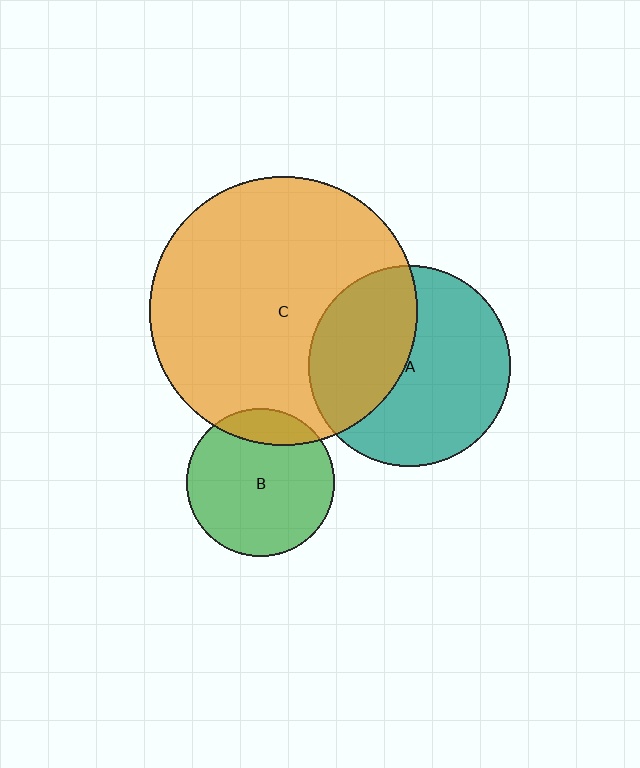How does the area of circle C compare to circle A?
Approximately 1.8 times.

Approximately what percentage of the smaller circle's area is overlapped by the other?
Approximately 15%.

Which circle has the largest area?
Circle C (orange).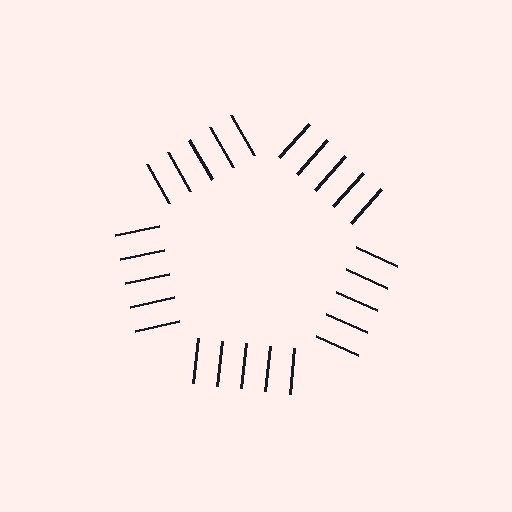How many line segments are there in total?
25 — 5 along each of the 5 edges.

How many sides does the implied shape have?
5 sides — the line-ends trace a pentagon.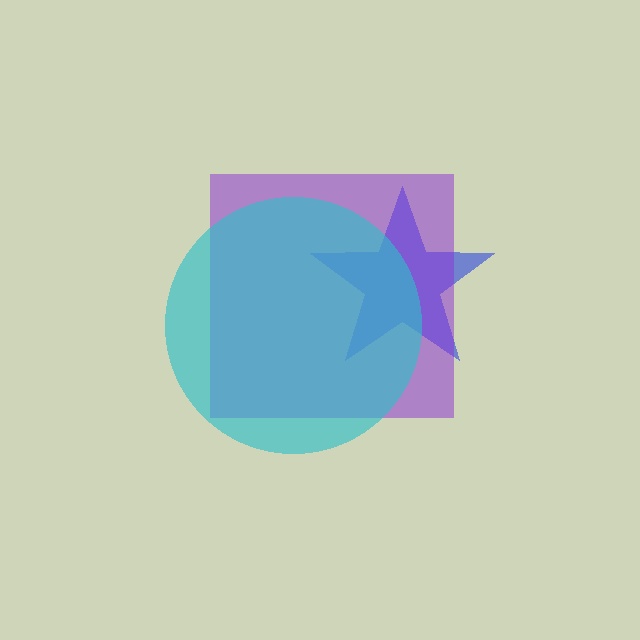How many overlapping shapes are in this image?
There are 3 overlapping shapes in the image.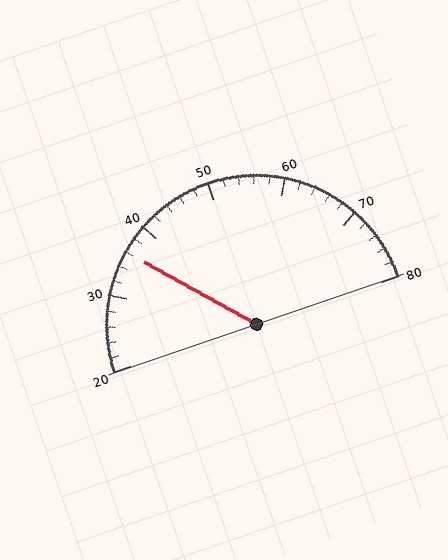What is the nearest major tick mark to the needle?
The nearest major tick mark is 40.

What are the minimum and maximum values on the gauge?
The gauge ranges from 20 to 80.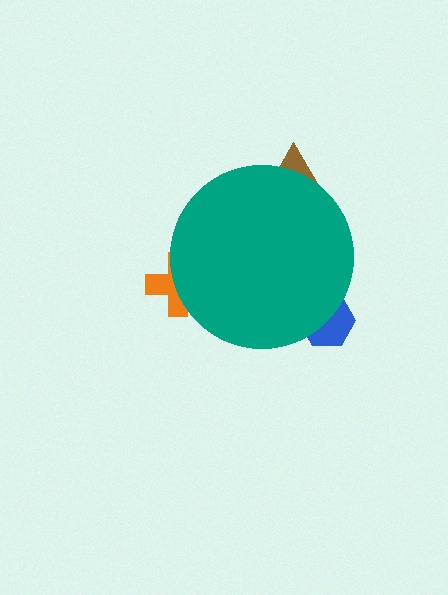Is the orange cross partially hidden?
Yes, the orange cross is partially hidden behind the teal circle.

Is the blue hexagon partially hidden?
Yes, the blue hexagon is partially hidden behind the teal circle.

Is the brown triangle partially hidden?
Yes, the brown triangle is partially hidden behind the teal circle.